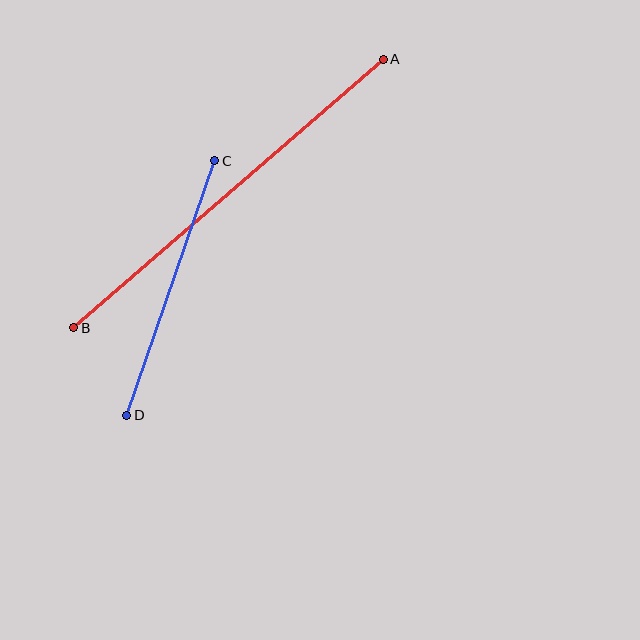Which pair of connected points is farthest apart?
Points A and B are farthest apart.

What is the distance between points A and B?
The distance is approximately 410 pixels.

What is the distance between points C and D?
The distance is approximately 269 pixels.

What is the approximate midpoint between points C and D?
The midpoint is at approximately (171, 288) pixels.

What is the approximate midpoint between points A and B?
The midpoint is at approximately (228, 193) pixels.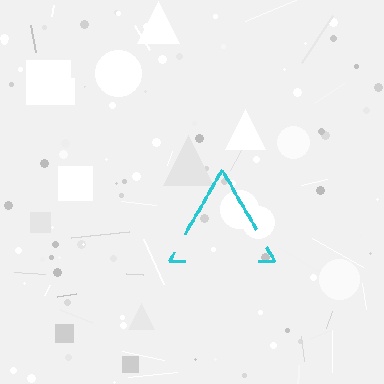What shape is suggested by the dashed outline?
The dashed outline suggests a triangle.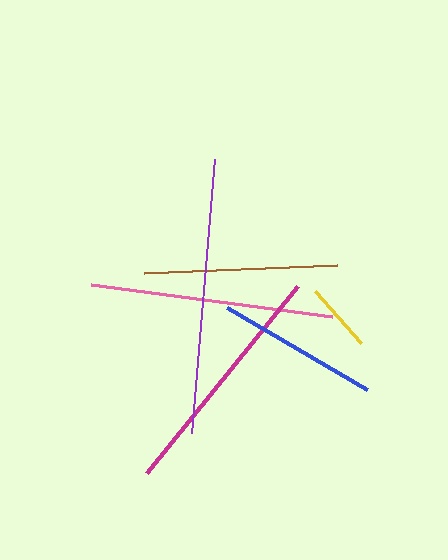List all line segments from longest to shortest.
From longest to shortest: purple, pink, magenta, brown, blue, yellow.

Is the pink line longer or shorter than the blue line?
The pink line is longer than the blue line.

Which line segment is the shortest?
The yellow line is the shortest at approximately 69 pixels.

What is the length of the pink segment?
The pink segment is approximately 243 pixels long.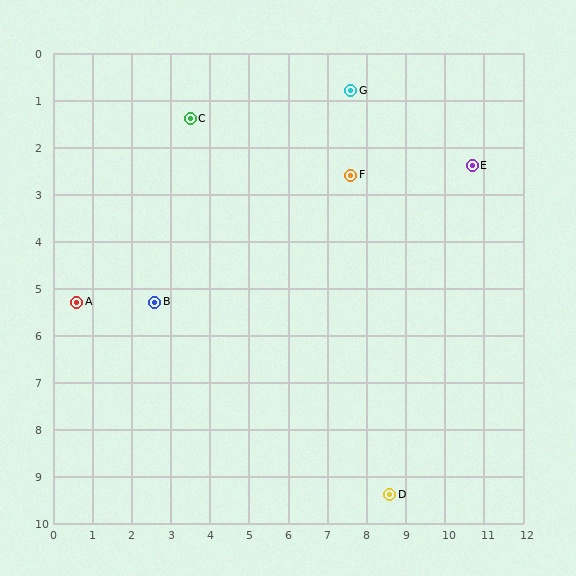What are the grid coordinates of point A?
Point A is at approximately (0.6, 5.3).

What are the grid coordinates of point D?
Point D is at approximately (8.6, 9.4).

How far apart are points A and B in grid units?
Points A and B are about 2.0 grid units apart.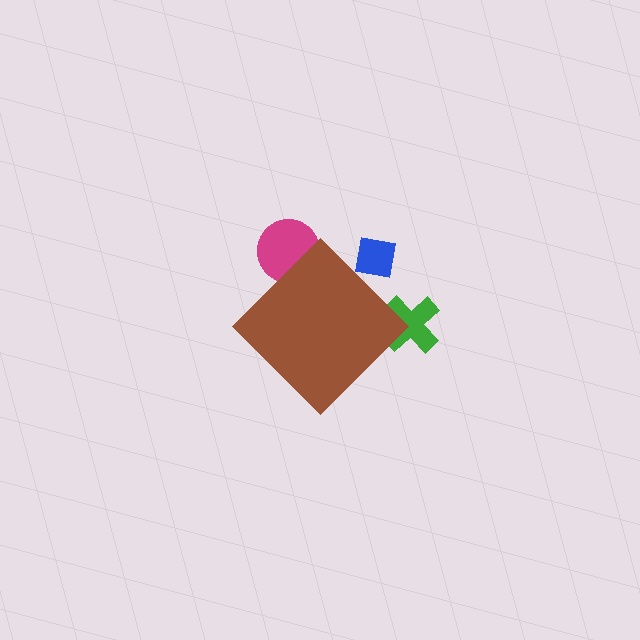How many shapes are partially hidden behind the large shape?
3 shapes are partially hidden.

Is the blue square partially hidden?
Yes, the blue square is partially hidden behind the brown diamond.